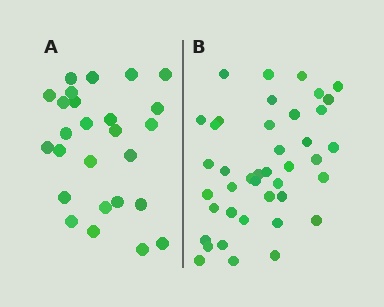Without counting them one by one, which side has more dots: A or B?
Region B (the right region) has more dots.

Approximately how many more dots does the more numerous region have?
Region B has approximately 15 more dots than region A.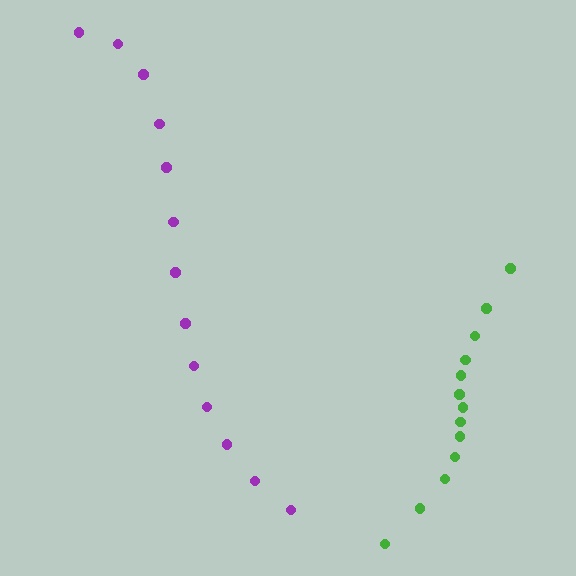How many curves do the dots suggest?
There are 2 distinct paths.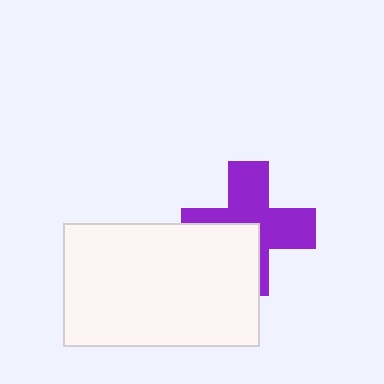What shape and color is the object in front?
The object in front is a white rectangle.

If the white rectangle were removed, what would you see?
You would see the complete purple cross.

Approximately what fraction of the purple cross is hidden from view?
Roughly 37% of the purple cross is hidden behind the white rectangle.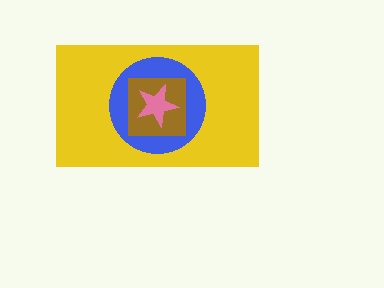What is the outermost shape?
The yellow rectangle.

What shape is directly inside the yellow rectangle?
The blue circle.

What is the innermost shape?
The pink star.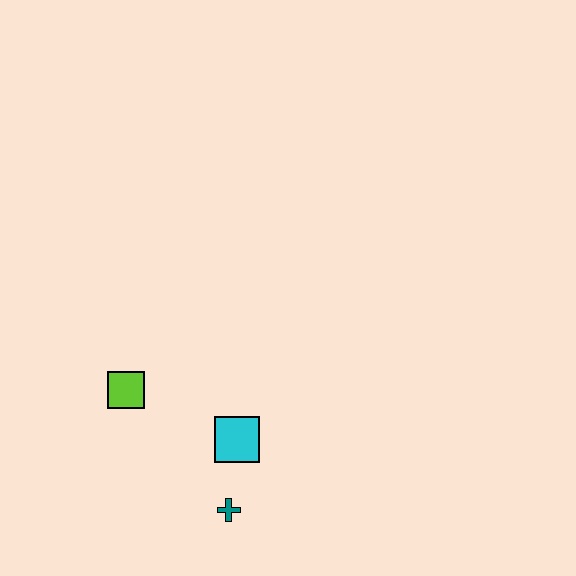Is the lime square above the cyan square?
Yes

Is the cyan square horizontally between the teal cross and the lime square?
No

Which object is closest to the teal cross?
The cyan square is closest to the teal cross.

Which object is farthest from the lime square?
The teal cross is farthest from the lime square.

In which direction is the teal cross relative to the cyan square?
The teal cross is below the cyan square.